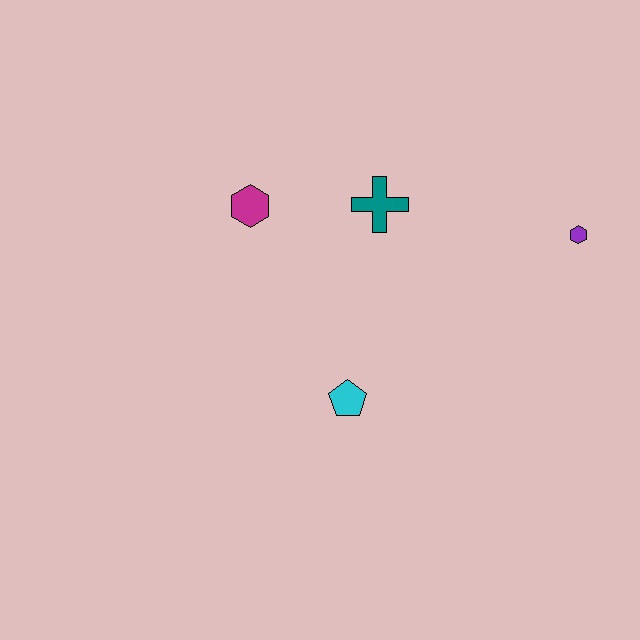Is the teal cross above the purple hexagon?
Yes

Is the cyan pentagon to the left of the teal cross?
Yes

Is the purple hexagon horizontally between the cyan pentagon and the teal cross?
No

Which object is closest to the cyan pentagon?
The teal cross is closest to the cyan pentagon.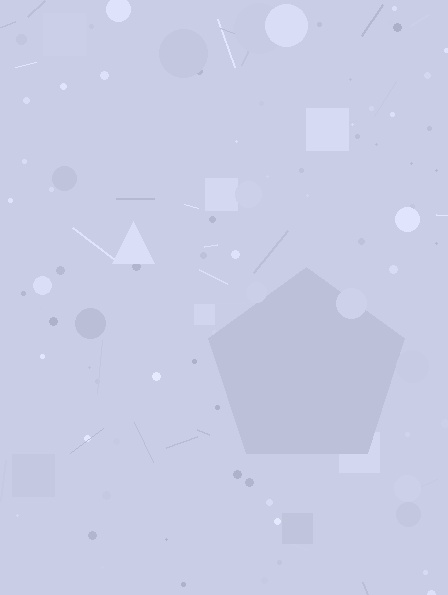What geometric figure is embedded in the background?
A pentagon is embedded in the background.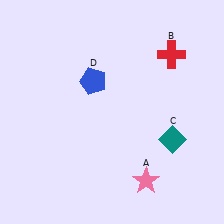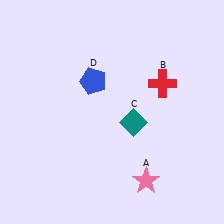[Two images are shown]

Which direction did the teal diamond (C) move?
The teal diamond (C) moved left.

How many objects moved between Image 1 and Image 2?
2 objects moved between the two images.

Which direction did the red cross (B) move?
The red cross (B) moved down.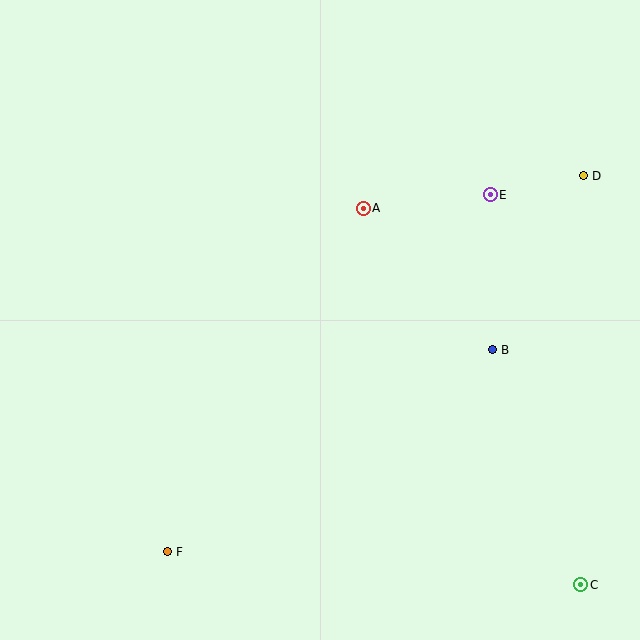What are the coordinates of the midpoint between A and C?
The midpoint between A and C is at (472, 396).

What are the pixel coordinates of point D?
Point D is at (583, 176).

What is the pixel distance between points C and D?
The distance between C and D is 409 pixels.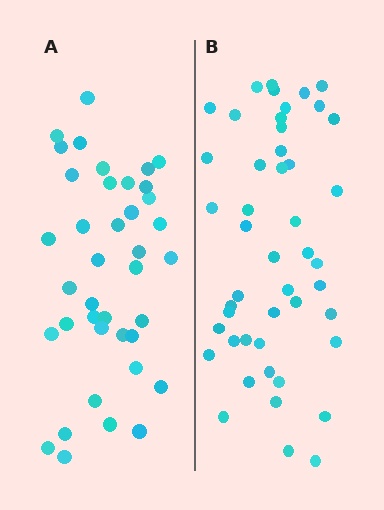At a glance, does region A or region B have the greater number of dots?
Region B (the right region) has more dots.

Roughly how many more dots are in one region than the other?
Region B has roughly 8 or so more dots than region A.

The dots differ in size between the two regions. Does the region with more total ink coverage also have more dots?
No. Region A has more total ink coverage because its dots are larger, but region B actually contains more individual dots. Total area can be misleading — the number of items is what matters here.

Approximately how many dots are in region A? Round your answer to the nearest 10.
About 40 dots. (The exact count is 39, which rounds to 40.)